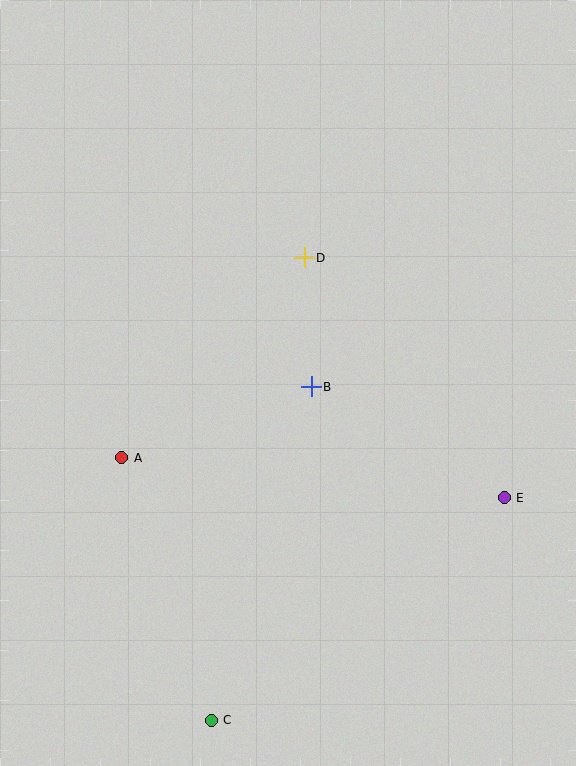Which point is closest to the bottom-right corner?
Point E is closest to the bottom-right corner.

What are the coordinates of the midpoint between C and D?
The midpoint between C and D is at (258, 489).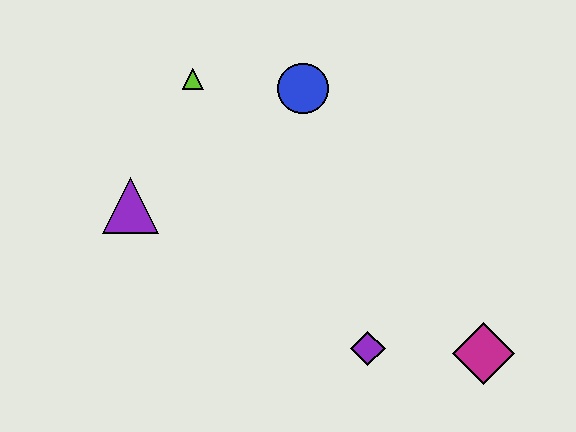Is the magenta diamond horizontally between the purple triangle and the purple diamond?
No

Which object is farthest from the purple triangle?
The magenta diamond is farthest from the purple triangle.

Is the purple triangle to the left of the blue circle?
Yes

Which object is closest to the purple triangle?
The lime triangle is closest to the purple triangle.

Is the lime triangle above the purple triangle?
Yes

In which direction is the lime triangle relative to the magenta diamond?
The lime triangle is to the left of the magenta diamond.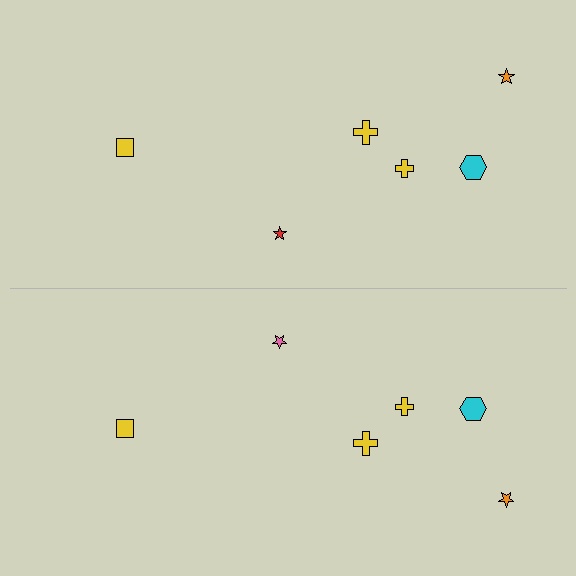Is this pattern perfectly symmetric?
No, the pattern is not perfectly symmetric. The pink star on the bottom side breaks the symmetry — its mirror counterpart is red.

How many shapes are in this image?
There are 12 shapes in this image.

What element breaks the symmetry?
The pink star on the bottom side breaks the symmetry — its mirror counterpart is red.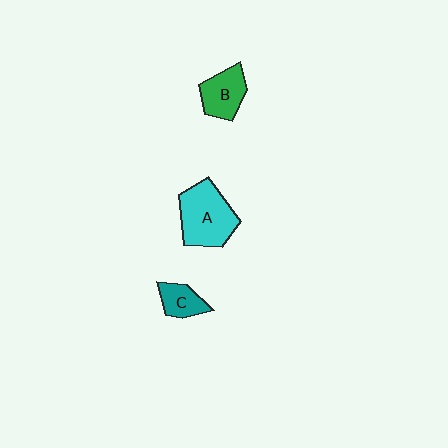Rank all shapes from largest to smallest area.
From largest to smallest: A (cyan), B (green), C (teal).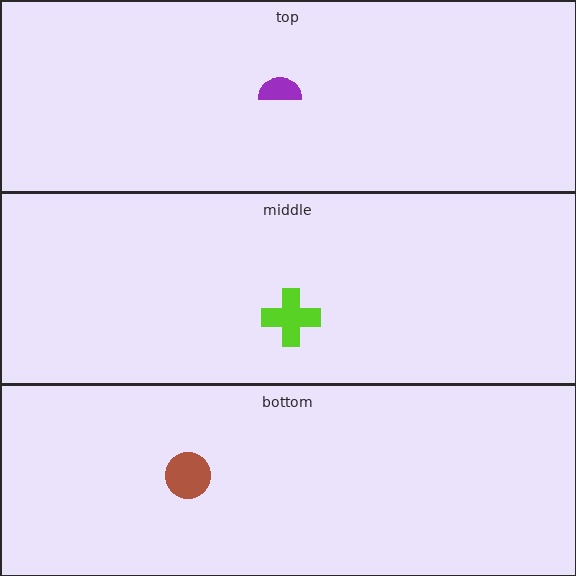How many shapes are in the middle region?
1.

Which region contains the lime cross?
The middle region.